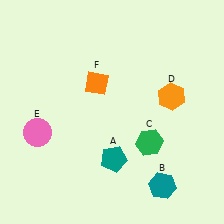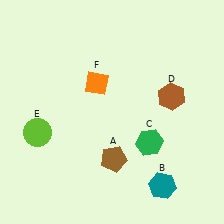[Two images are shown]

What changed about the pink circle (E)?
In Image 1, E is pink. In Image 2, it changed to lime.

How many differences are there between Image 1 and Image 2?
There are 3 differences between the two images.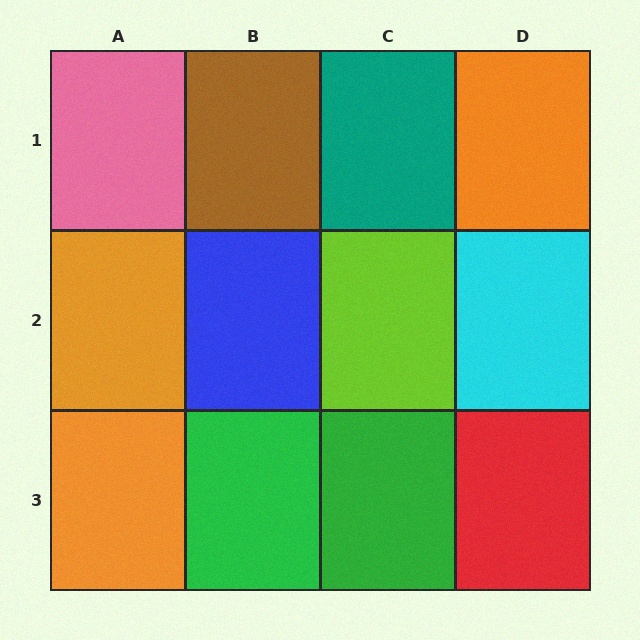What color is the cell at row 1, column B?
Brown.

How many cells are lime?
1 cell is lime.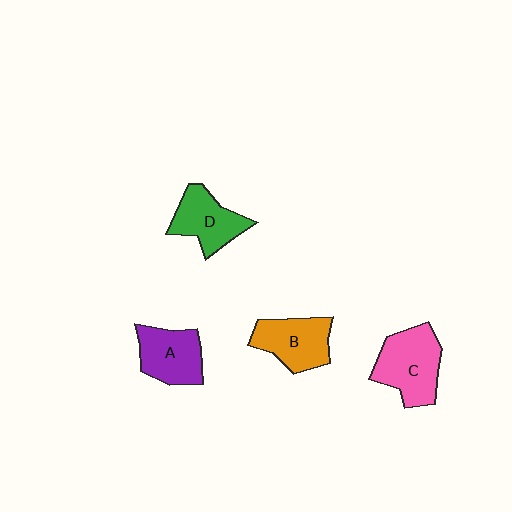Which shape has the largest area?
Shape C (pink).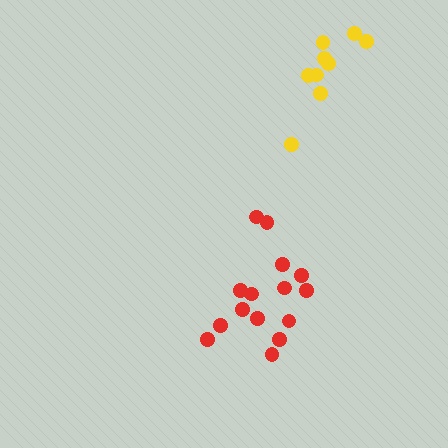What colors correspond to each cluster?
The clusters are colored: yellow, red.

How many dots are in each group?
Group 1: 9 dots, Group 2: 15 dots (24 total).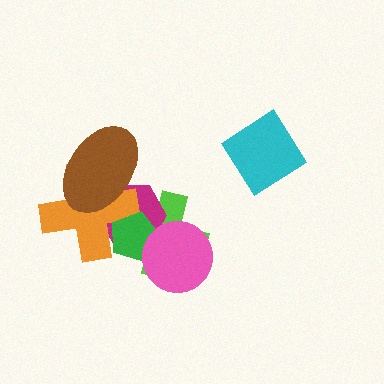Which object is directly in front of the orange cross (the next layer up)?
The green pentagon is directly in front of the orange cross.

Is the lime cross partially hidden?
Yes, it is partially covered by another shape.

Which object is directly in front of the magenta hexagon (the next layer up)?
The orange cross is directly in front of the magenta hexagon.